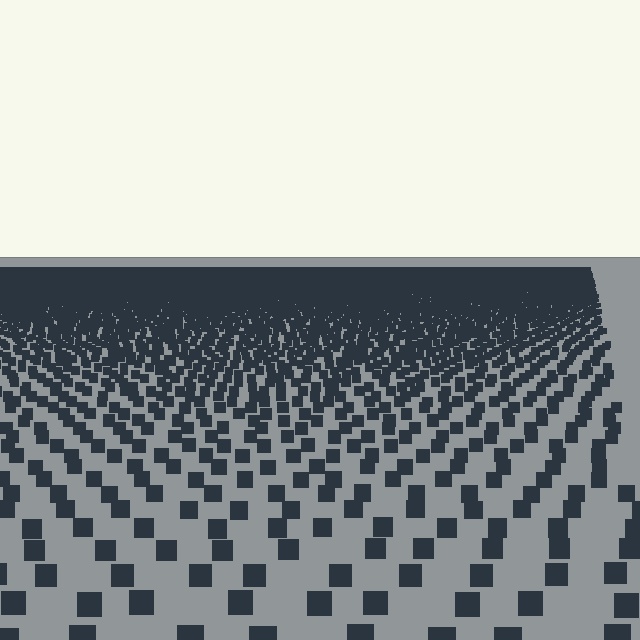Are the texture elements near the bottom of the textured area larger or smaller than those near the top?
Larger. Near the bottom, elements are closer to the viewer and appear at a bigger on-screen size.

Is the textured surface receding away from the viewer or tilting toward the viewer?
The surface is receding away from the viewer. Texture elements get smaller and denser toward the top.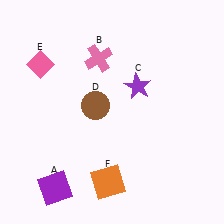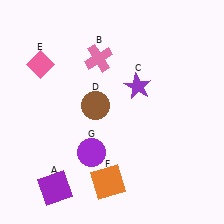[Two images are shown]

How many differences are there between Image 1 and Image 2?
There is 1 difference between the two images.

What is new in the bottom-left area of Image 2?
A purple circle (G) was added in the bottom-left area of Image 2.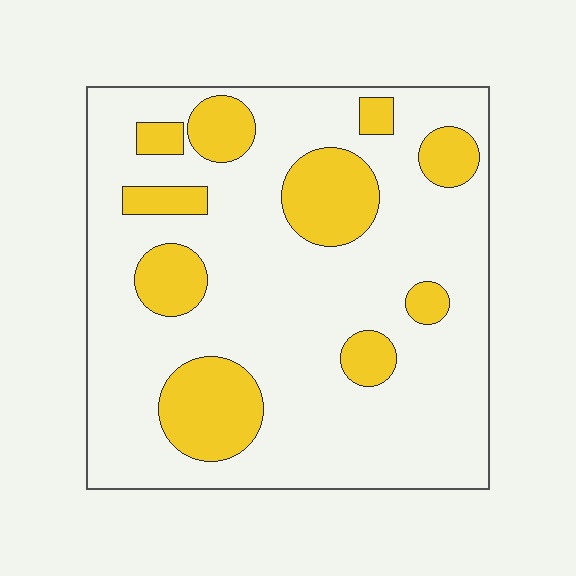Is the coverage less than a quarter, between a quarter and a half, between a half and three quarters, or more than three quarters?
Less than a quarter.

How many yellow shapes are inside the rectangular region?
10.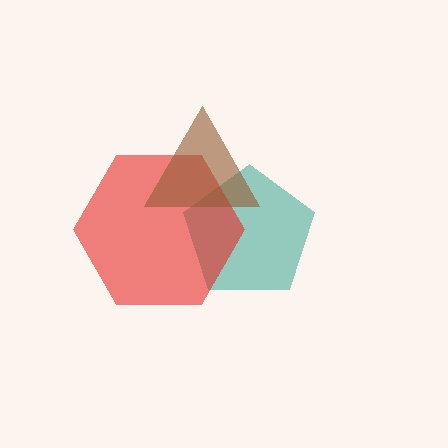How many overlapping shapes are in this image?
There are 3 overlapping shapes in the image.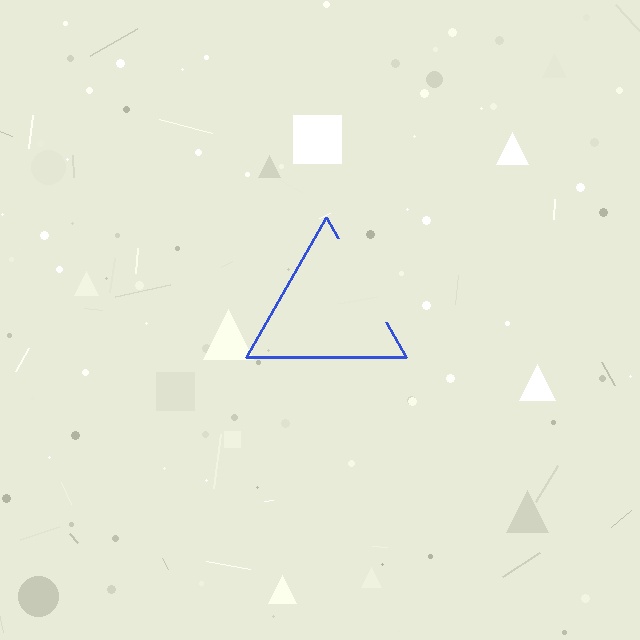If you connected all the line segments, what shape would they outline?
They would outline a triangle.